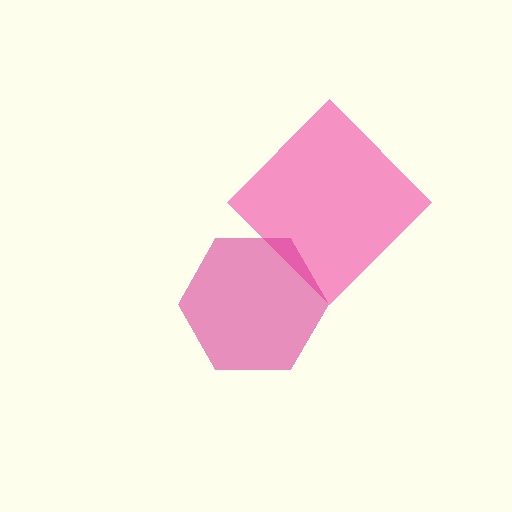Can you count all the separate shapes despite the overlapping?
Yes, there are 2 separate shapes.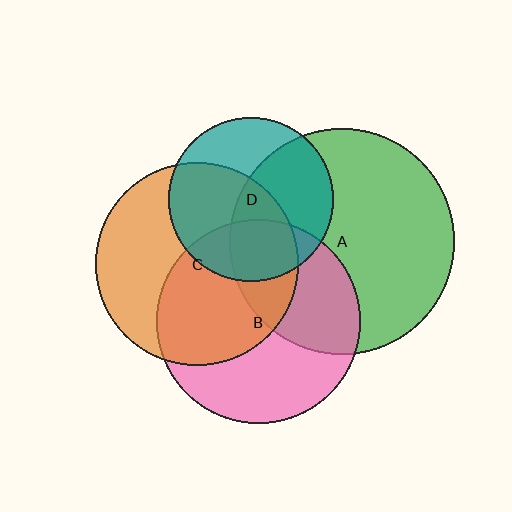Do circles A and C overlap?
Yes.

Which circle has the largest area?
Circle A (green).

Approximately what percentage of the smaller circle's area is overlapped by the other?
Approximately 20%.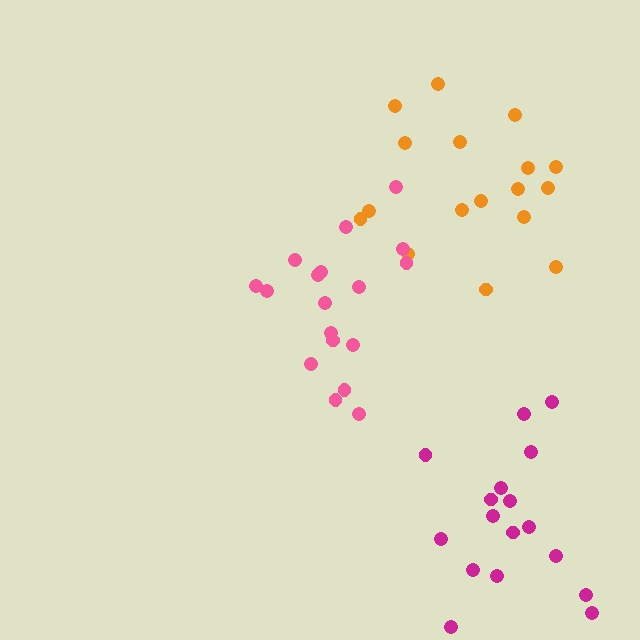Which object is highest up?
The orange cluster is topmost.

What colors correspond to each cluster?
The clusters are colored: orange, pink, magenta.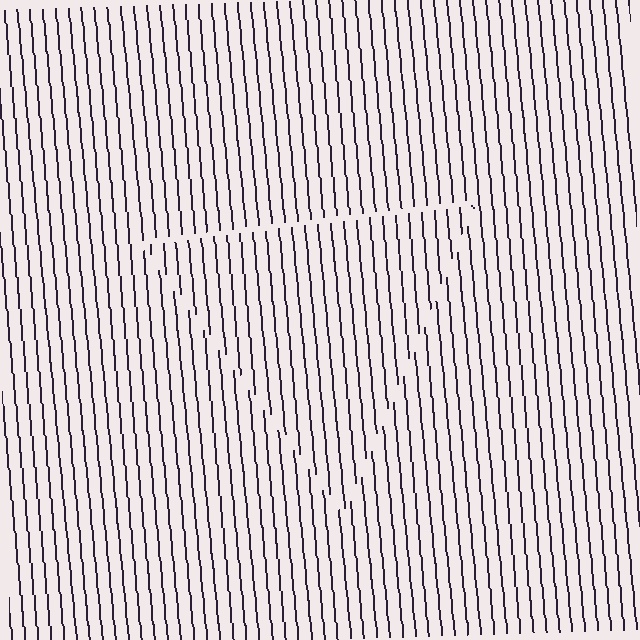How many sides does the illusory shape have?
3 sides — the line-ends trace a triangle.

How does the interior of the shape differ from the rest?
The interior of the shape contains the same grating, shifted by half a period — the contour is defined by the phase discontinuity where line-ends from the inner and outer gratings abut.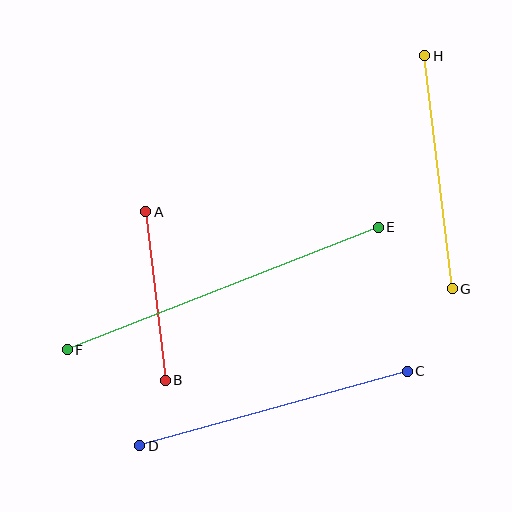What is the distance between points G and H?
The distance is approximately 234 pixels.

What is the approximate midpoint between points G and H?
The midpoint is at approximately (439, 172) pixels.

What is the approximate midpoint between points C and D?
The midpoint is at approximately (274, 408) pixels.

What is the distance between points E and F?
The distance is approximately 334 pixels.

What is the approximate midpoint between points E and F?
The midpoint is at approximately (223, 288) pixels.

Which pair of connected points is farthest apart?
Points E and F are farthest apart.